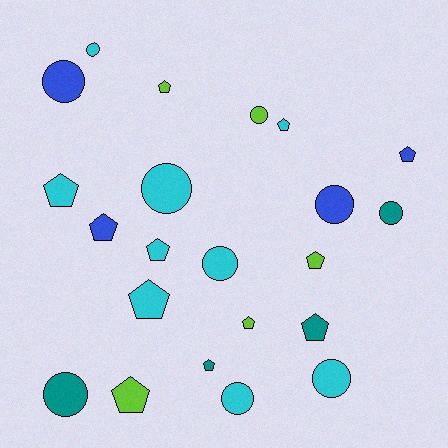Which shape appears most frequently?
Pentagon, with 12 objects.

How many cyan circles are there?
There are 5 cyan circles.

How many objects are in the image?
There are 22 objects.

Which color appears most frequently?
Cyan, with 9 objects.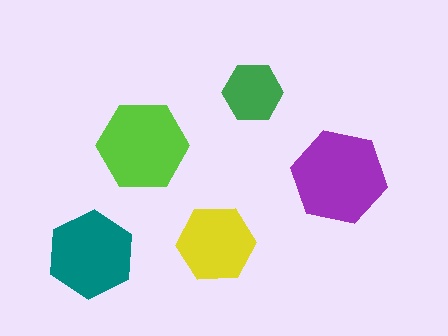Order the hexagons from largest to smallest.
the purple one, the lime one, the teal one, the yellow one, the green one.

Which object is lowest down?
The teal hexagon is bottommost.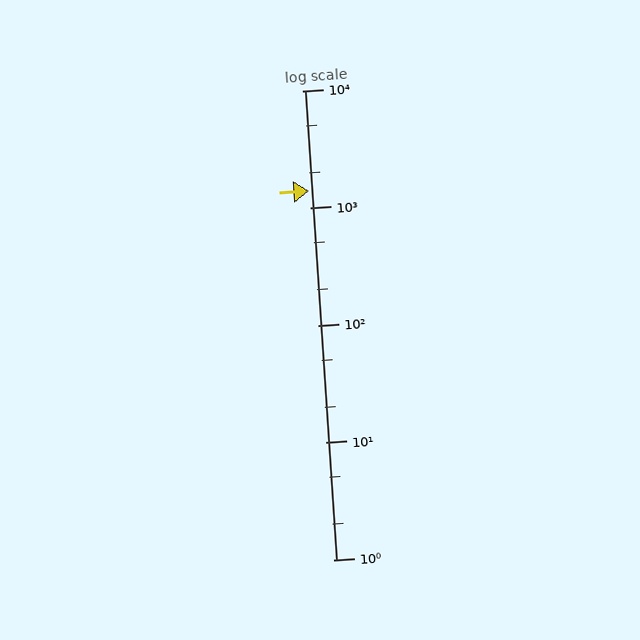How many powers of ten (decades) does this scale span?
The scale spans 4 decades, from 1 to 10000.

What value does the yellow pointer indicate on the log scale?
The pointer indicates approximately 1400.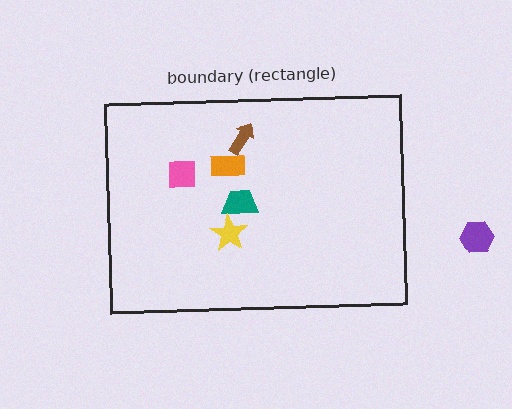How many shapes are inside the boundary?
5 inside, 1 outside.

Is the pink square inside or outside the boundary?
Inside.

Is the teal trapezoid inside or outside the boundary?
Inside.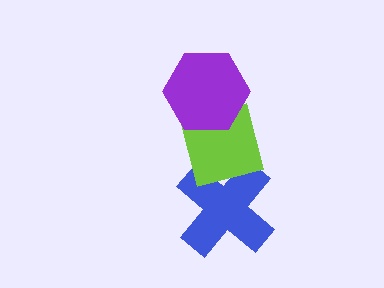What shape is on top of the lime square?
The purple hexagon is on top of the lime square.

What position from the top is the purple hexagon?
The purple hexagon is 1st from the top.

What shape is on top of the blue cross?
The lime square is on top of the blue cross.